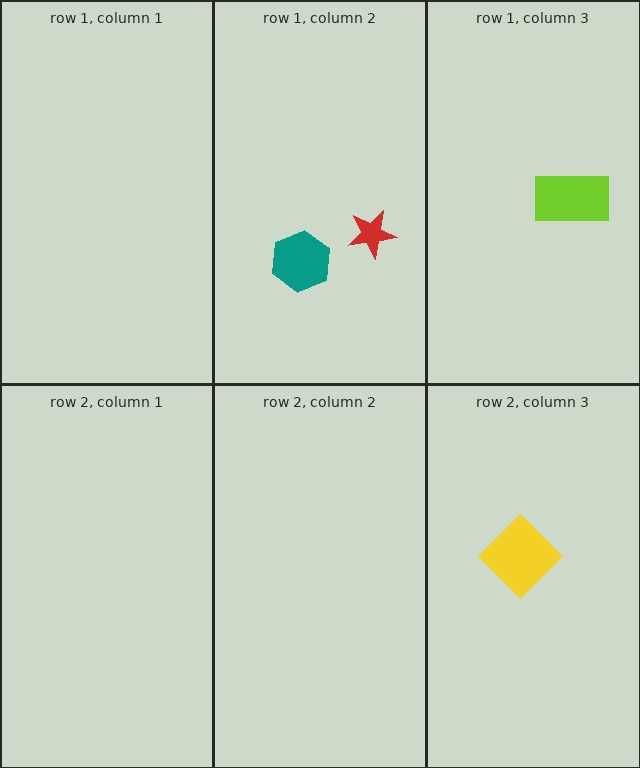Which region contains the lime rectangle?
The row 1, column 3 region.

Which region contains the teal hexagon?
The row 1, column 2 region.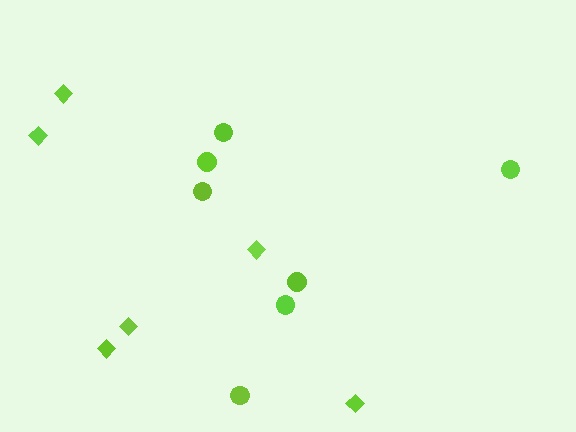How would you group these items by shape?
There are 2 groups: one group of circles (7) and one group of diamonds (6).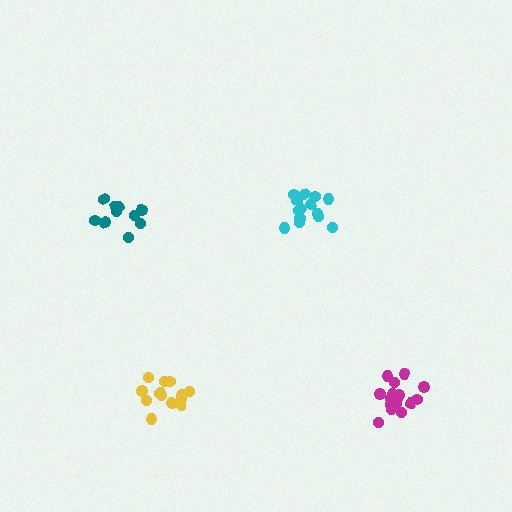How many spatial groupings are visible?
There are 4 spatial groupings.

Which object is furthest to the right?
The magenta cluster is rightmost.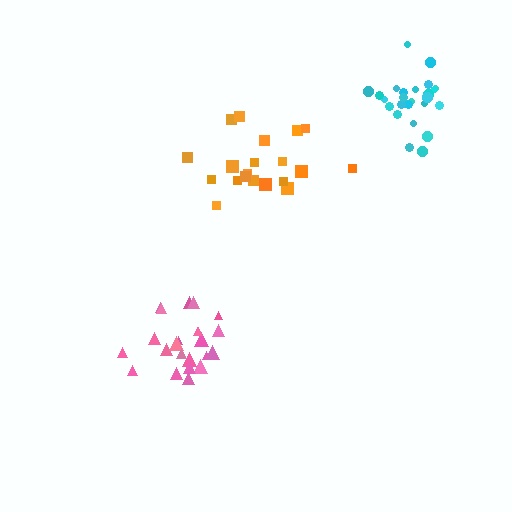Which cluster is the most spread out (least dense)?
Orange.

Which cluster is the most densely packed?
Cyan.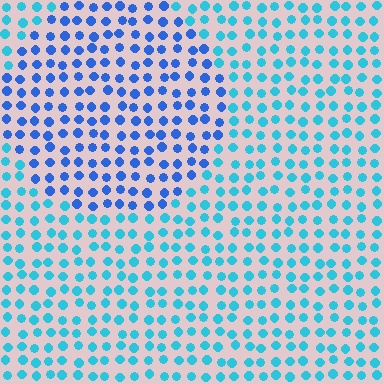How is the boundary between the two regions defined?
The boundary is defined purely by a slight shift in hue (about 33 degrees). Spacing, size, and orientation are identical on both sides.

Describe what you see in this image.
The image is filled with small cyan elements in a uniform arrangement. A circle-shaped region is visible where the elements are tinted to a slightly different hue, forming a subtle color boundary.